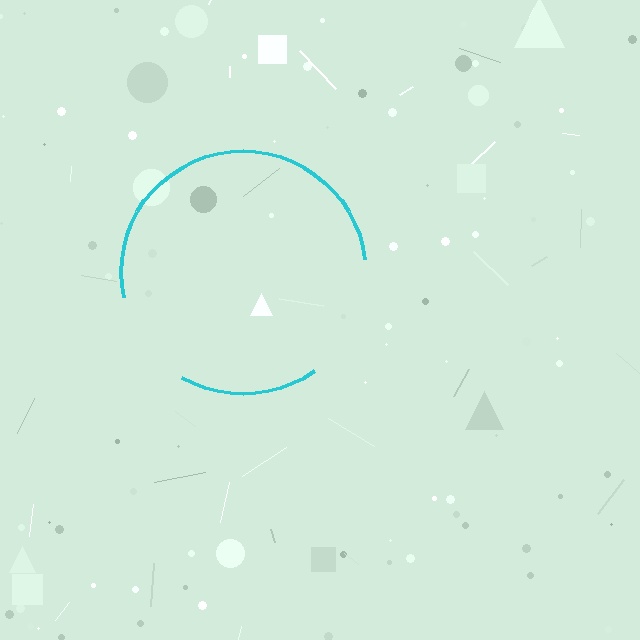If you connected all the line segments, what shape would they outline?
They would outline a circle.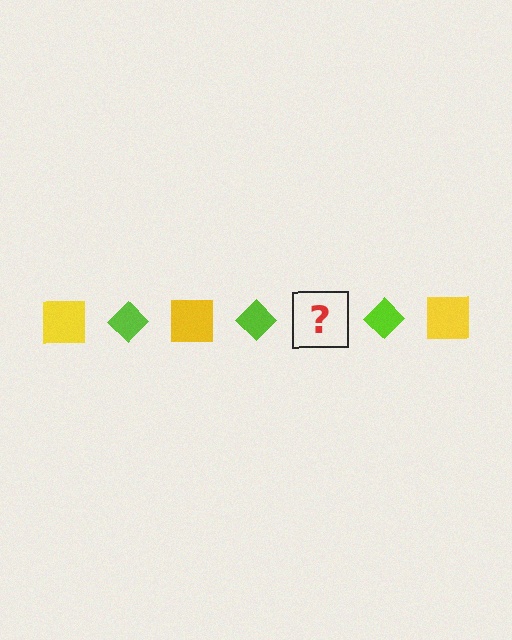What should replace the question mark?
The question mark should be replaced with a yellow square.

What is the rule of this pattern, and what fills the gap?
The rule is that the pattern alternates between yellow square and lime diamond. The gap should be filled with a yellow square.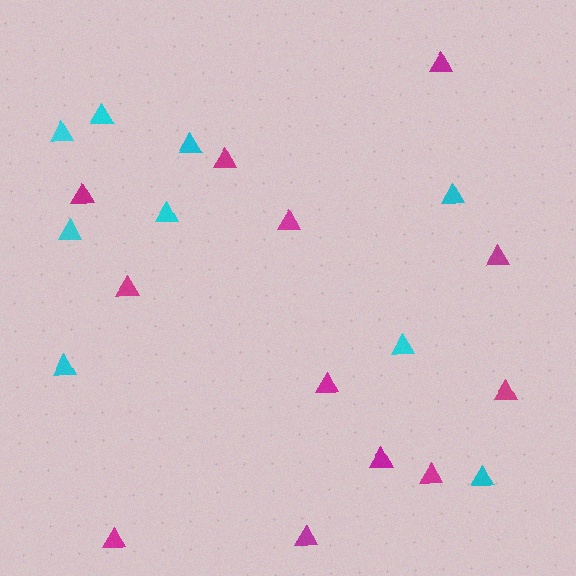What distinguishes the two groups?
There are 2 groups: one group of cyan triangles (9) and one group of magenta triangles (12).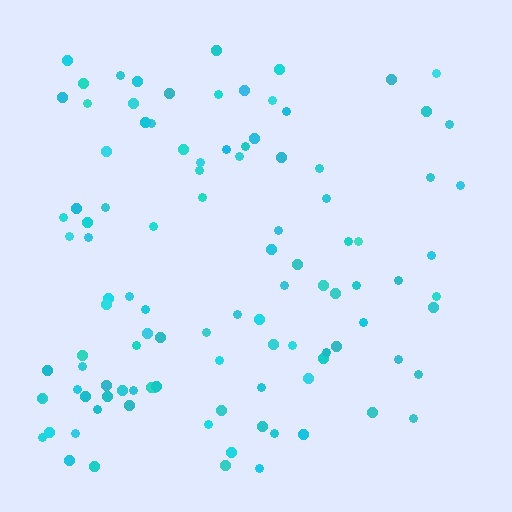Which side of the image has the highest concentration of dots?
The left.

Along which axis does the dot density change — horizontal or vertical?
Horizontal.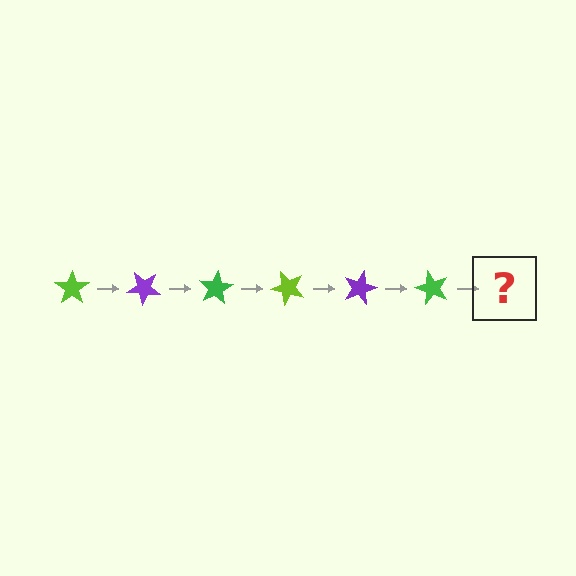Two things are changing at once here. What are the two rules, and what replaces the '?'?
The two rules are that it rotates 40 degrees each step and the color cycles through lime, purple, and green. The '?' should be a lime star, rotated 240 degrees from the start.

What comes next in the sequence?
The next element should be a lime star, rotated 240 degrees from the start.